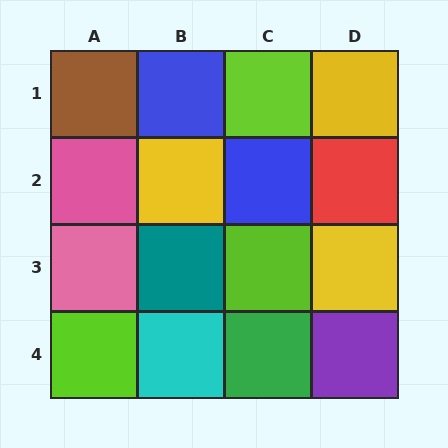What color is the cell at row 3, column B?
Teal.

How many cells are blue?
2 cells are blue.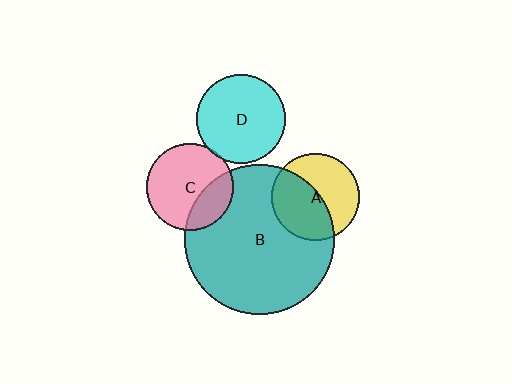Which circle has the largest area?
Circle B (teal).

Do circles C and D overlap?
Yes.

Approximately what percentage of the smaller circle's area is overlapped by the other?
Approximately 5%.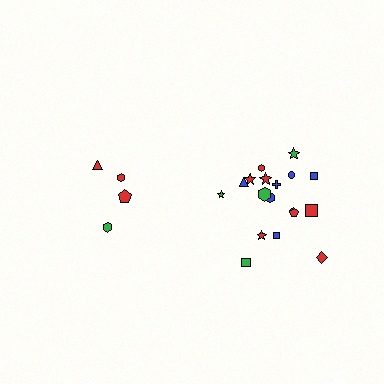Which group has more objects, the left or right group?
The right group.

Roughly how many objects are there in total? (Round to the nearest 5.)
Roughly 20 objects in total.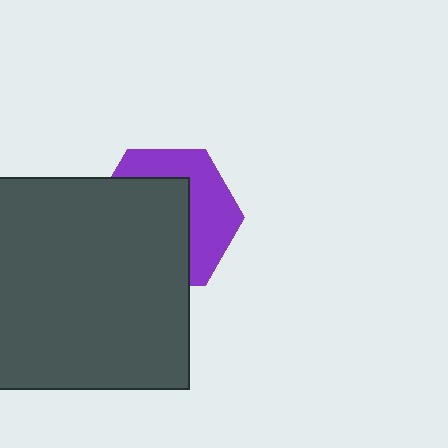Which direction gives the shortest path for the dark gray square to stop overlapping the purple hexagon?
Moving toward the lower-left gives the shortest separation.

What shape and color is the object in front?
The object in front is a dark gray square.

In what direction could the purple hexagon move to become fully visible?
The purple hexagon could move toward the upper-right. That would shift it out from behind the dark gray square entirely.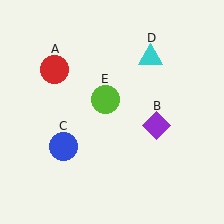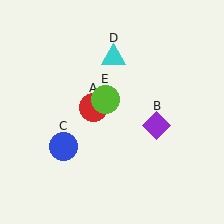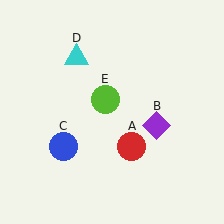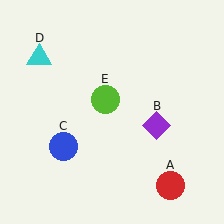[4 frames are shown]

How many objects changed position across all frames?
2 objects changed position: red circle (object A), cyan triangle (object D).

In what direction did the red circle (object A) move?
The red circle (object A) moved down and to the right.